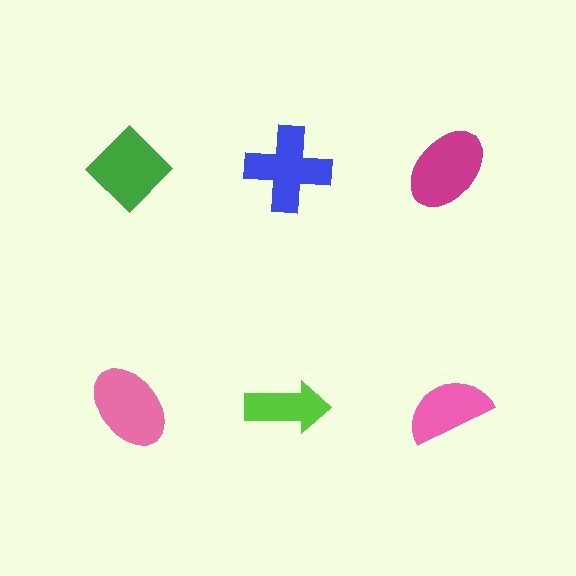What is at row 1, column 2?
A blue cross.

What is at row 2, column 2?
A lime arrow.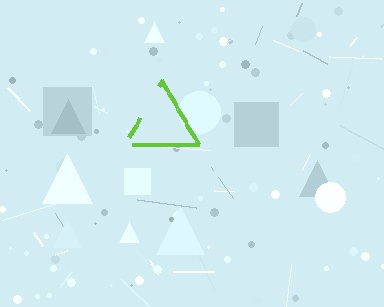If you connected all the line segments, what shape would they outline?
They would outline a triangle.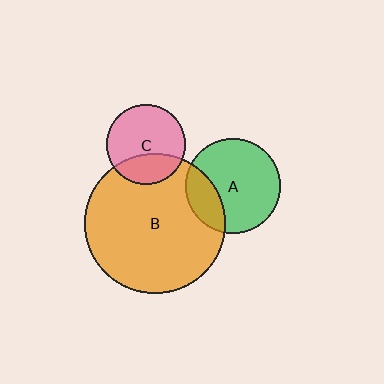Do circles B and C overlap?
Yes.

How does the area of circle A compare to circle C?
Approximately 1.4 times.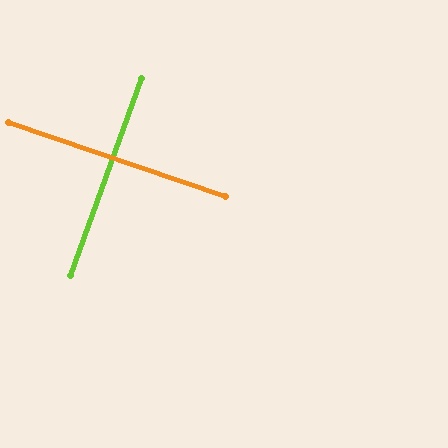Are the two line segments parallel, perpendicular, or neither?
Perpendicular — they meet at approximately 89°.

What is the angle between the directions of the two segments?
Approximately 89 degrees.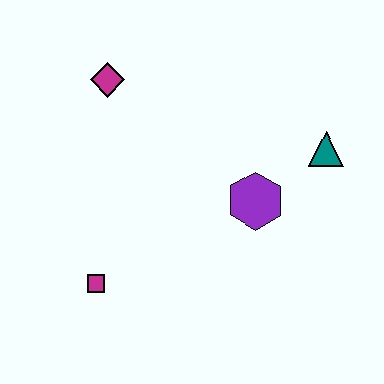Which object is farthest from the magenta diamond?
The teal triangle is farthest from the magenta diamond.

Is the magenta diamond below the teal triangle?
No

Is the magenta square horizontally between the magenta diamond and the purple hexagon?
No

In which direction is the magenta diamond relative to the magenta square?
The magenta diamond is above the magenta square.